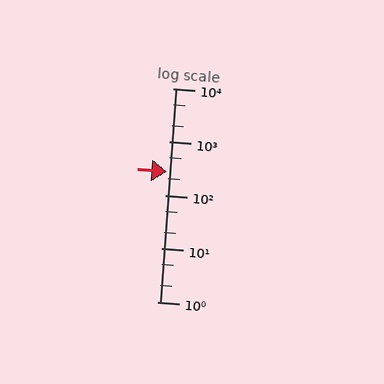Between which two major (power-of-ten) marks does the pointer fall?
The pointer is between 100 and 1000.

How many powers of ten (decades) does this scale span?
The scale spans 4 decades, from 1 to 10000.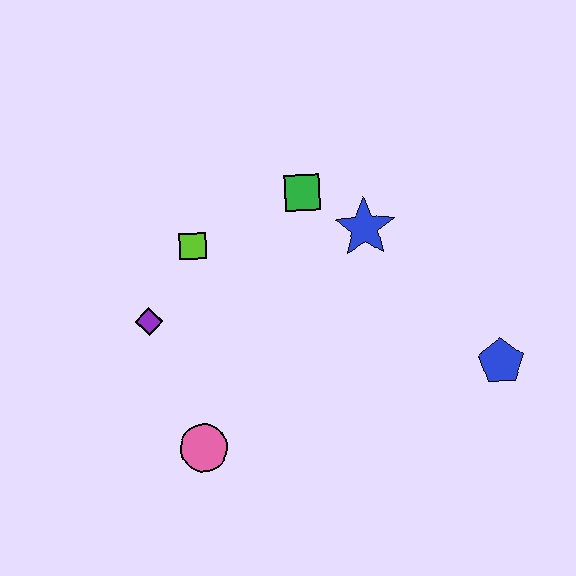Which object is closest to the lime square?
The purple diamond is closest to the lime square.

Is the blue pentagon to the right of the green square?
Yes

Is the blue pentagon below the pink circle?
No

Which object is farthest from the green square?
The pink circle is farthest from the green square.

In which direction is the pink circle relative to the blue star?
The pink circle is below the blue star.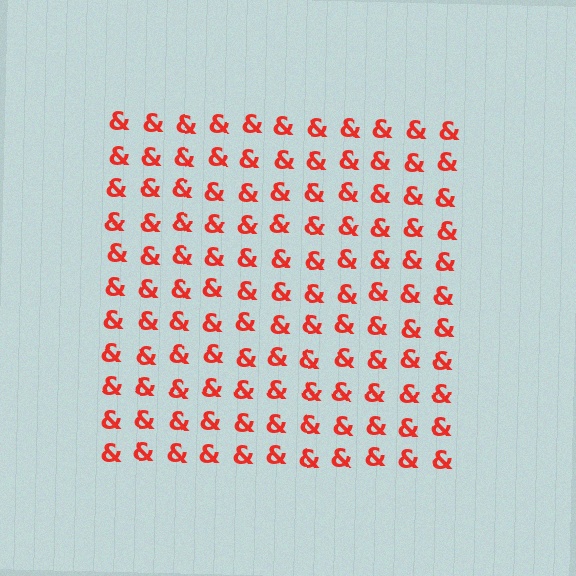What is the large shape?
The large shape is a square.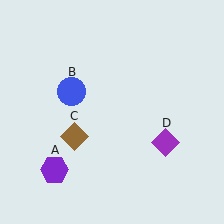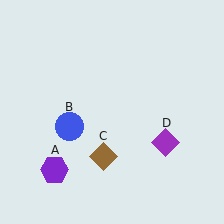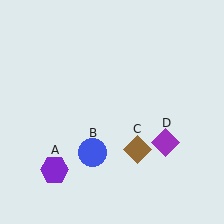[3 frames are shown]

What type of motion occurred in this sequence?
The blue circle (object B), brown diamond (object C) rotated counterclockwise around the center of the scene.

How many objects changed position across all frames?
2 objects changed position: blue circle (object B), brown diamond (object C).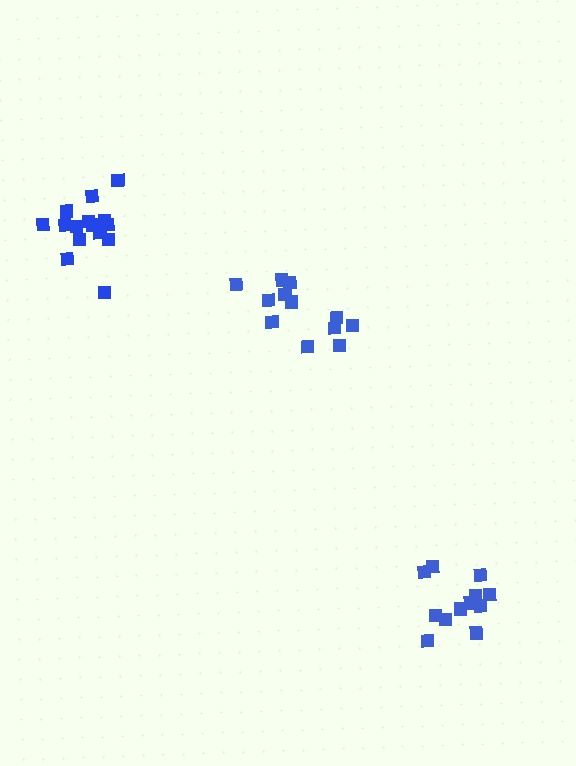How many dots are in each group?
Group 1: 12 dots, Group 2: 12 dots, Group 3: 17 dots (41 total).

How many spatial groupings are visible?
There are 3 spatial groupings.